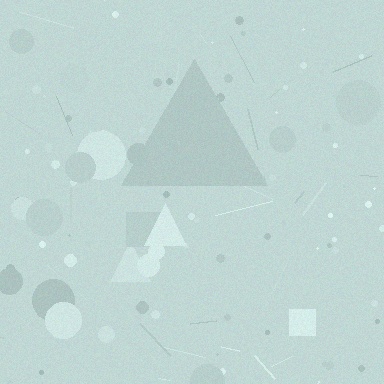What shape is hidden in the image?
A triangle is hidden in the image.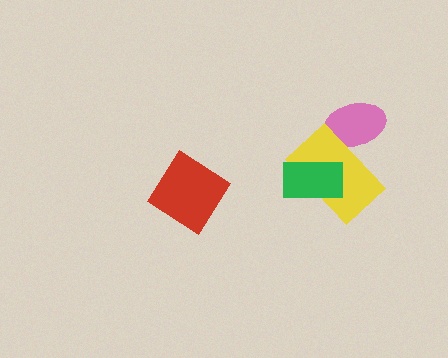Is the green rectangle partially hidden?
No, no other shape covers it.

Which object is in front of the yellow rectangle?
The green rectangle is in front of the yellow rectangle.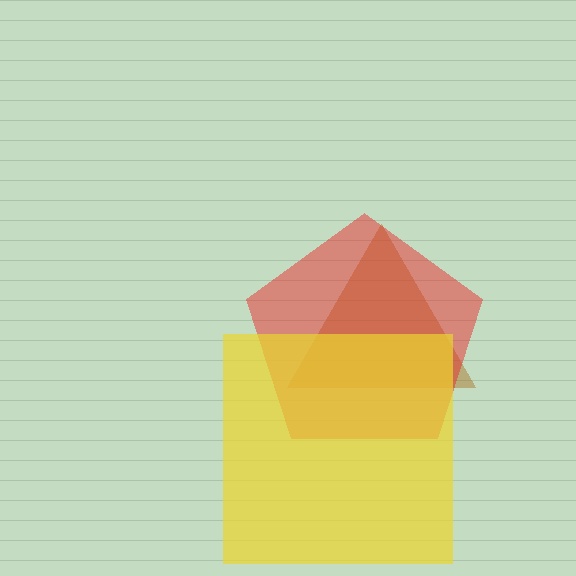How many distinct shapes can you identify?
There are 3 distinct shapes: a brown triangle, a red pentagon, a yellow square.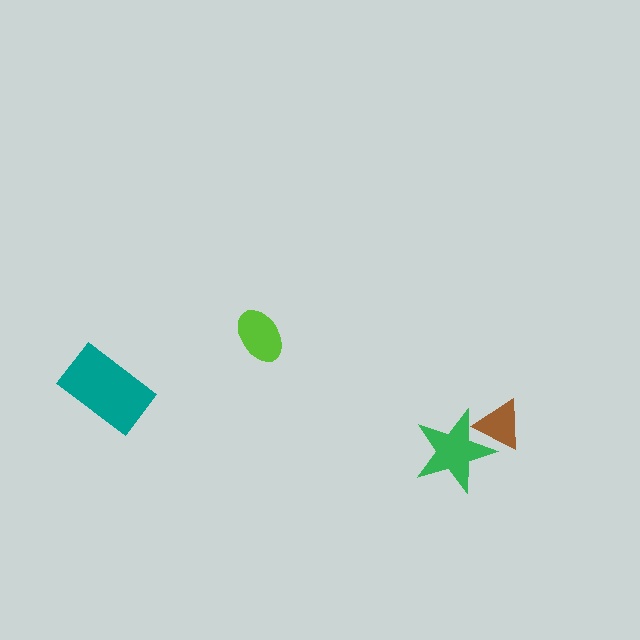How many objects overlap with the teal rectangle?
0 objects overlap with the teal rectangle.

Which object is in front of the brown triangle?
The green star is in front of the brown triangle.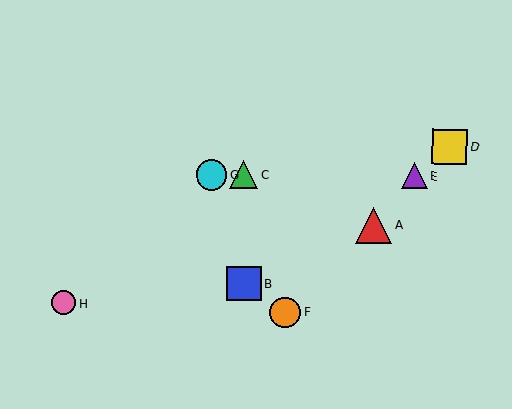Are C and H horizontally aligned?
No, C is at y≈175 and H is at y≈303.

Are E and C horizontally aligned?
Yes, both are at y≈176.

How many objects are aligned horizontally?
3 objects (C, E, G) are aligned horizontally.